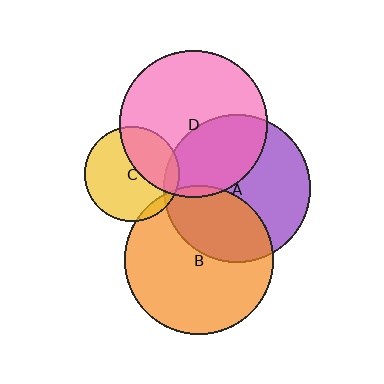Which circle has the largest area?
Circle B (orange).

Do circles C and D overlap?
Yes.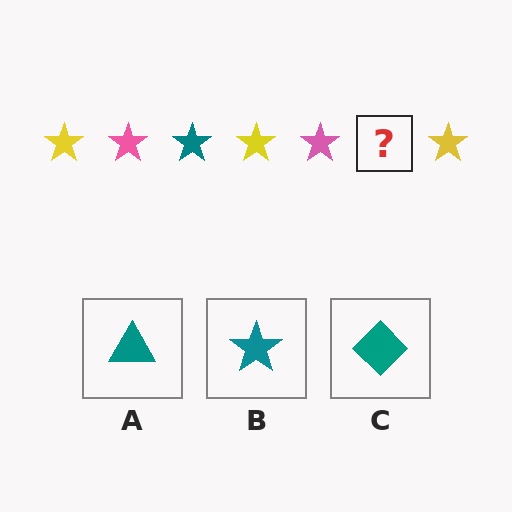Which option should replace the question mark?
Option B.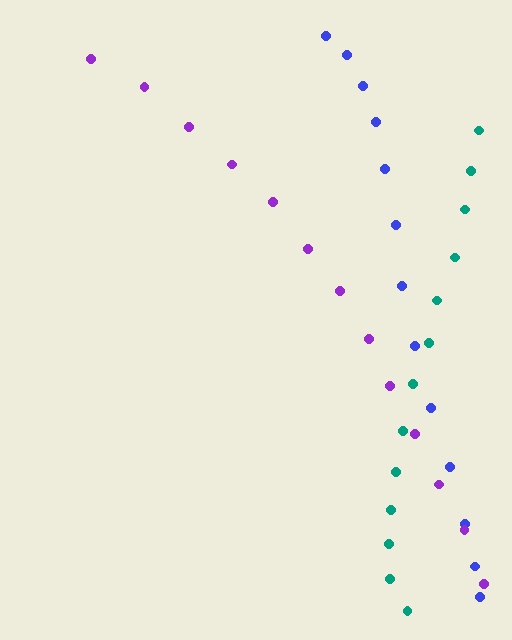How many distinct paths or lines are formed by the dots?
There are 3 distinct paths.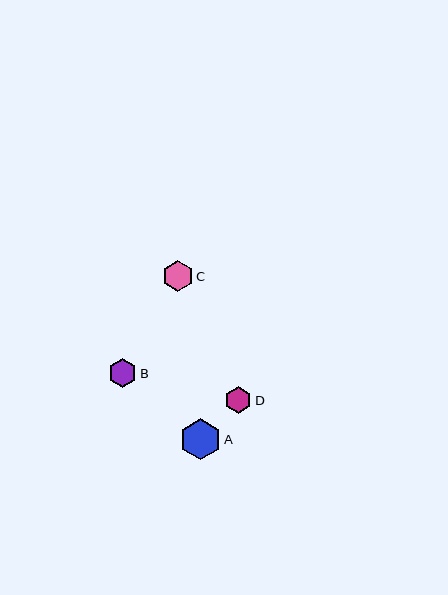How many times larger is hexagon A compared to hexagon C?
Hexagon A is approximately 1.3 times the size of hexagon C.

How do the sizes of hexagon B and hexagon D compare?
Hexagon B and hexagon D are approximately the same size.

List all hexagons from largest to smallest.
From largest to smallest: A, C, B, D.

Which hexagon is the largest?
Hexagon A is the largest with a size of approximately 41 pixels.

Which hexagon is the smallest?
Hexagon D is the smallest with a size of approximately 27 pixels.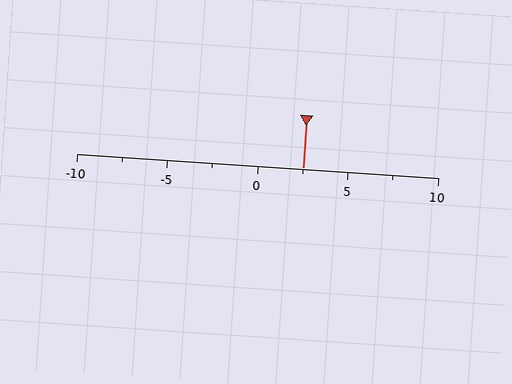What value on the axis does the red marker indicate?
The marker indicates approximately 2.5.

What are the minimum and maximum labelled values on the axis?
The axis runs from -10 to 10.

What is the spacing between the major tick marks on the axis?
The major ticks are spaced 5 apart.